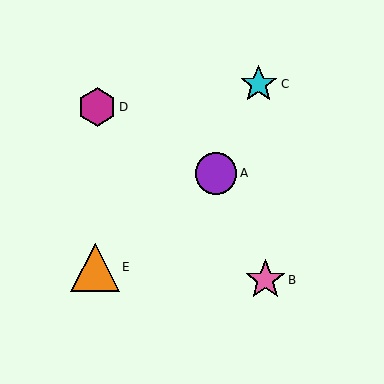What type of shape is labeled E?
Shape E is an orange triangle.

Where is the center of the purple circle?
The center of the purple circle is at (216, 173).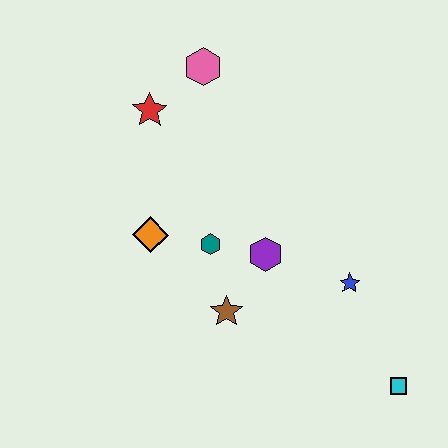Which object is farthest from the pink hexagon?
The cyan square is farthest from the pink hexagon.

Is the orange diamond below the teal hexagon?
No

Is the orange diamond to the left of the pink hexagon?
Yes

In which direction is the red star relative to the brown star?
The red star is above the brown star.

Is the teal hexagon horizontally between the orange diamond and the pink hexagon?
No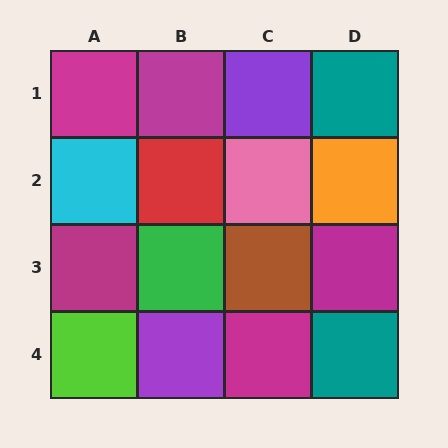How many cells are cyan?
1 cell is cyan.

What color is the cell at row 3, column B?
Green.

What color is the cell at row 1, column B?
Magenta.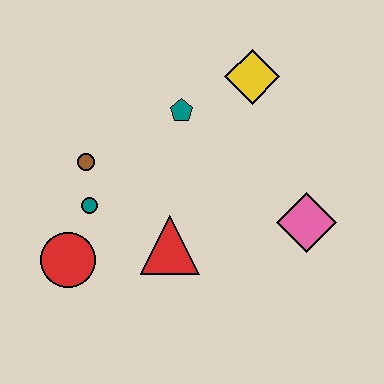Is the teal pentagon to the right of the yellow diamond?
No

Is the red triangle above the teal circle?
No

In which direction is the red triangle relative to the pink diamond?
The red triangle is to the left of the pink diamond.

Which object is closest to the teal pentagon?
The yellow diamond is closest to the teal pentagon.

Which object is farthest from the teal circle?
The pink diamond is farthest from the teal circle.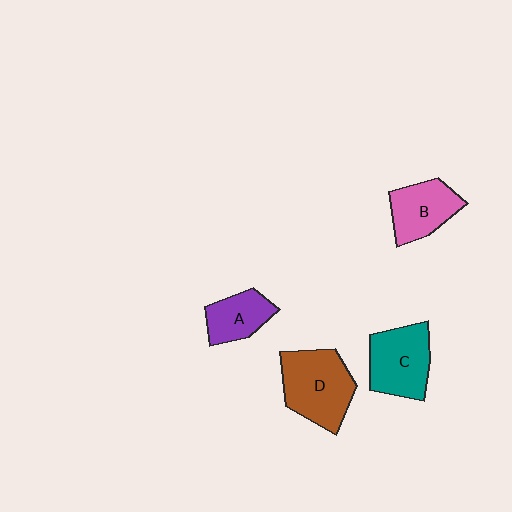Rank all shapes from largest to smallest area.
From largest to smallest: D (brown), C (teal), B (pink), A (purple).